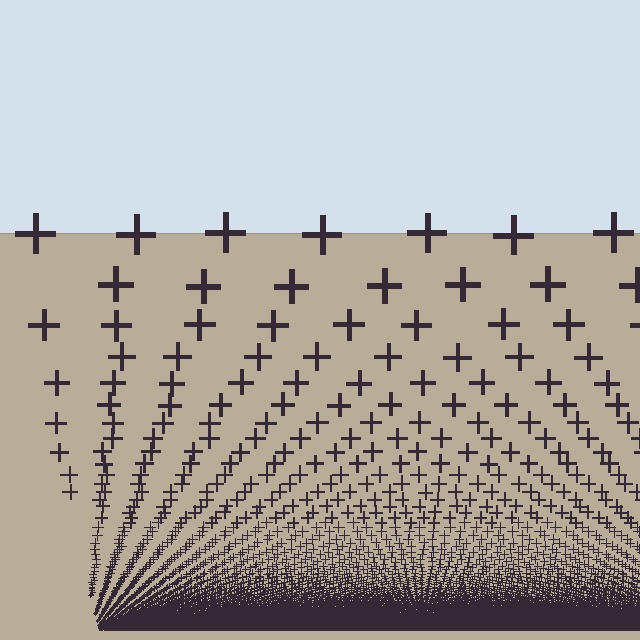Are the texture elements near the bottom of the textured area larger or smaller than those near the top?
Smaller. The gradient is inverted — elements near the bottom are smaller and denser.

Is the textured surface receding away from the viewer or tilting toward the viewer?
The surface appears to tilt toward the viewer. Texture elements get larger and sparser toward the top.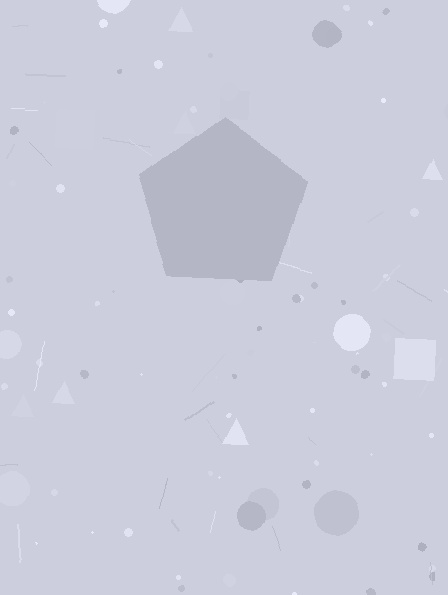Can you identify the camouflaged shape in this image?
The camouflaged shape is a pentagon.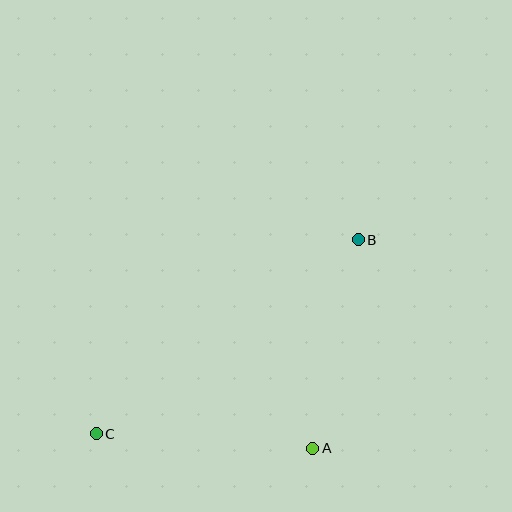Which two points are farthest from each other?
Points B and C are farthest from each other.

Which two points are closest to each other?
Points A and B are closest to each other.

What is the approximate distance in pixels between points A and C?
The distance between A and C is approximately 217 pixels.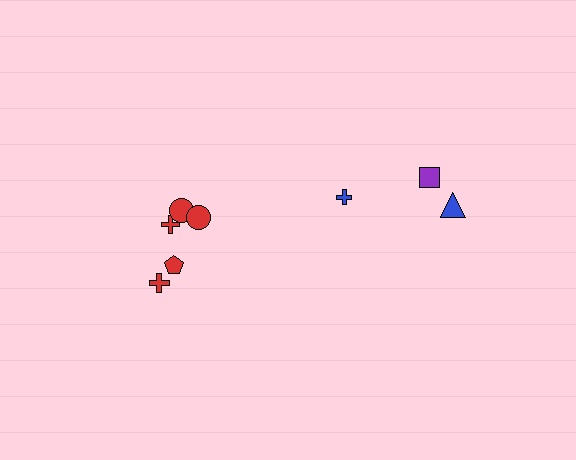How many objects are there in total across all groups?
There are 8 objects.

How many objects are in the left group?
There are 5 objects.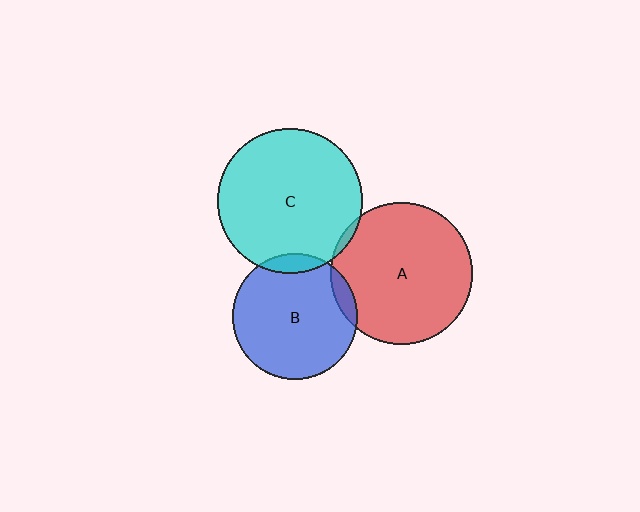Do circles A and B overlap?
Yes.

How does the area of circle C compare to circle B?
Approximately 1.3 times.